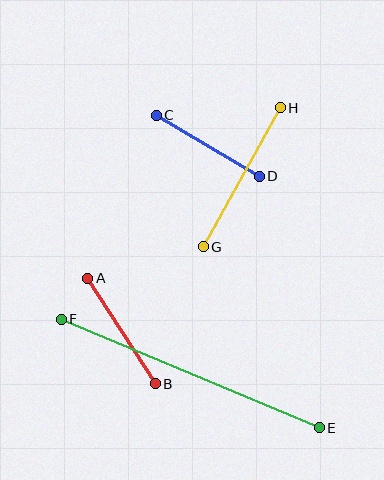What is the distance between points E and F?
The distance is approximately 280 pixels.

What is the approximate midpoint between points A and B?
The midpoint is at approximately (122, 331) pixels.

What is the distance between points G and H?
The distance is approximately 159 pixels.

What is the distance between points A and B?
The distance is approximately 125 pixels.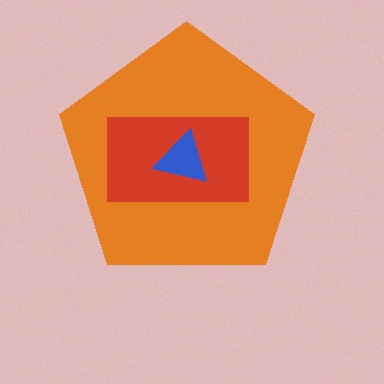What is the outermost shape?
The orange pentagon.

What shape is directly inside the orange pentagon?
The red rectangle.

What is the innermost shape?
The blue triangle.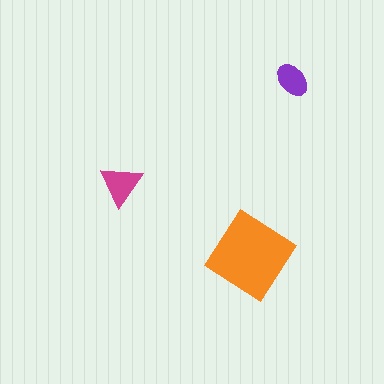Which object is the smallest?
The purple ellipse.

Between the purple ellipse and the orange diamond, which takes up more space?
The orange diamond.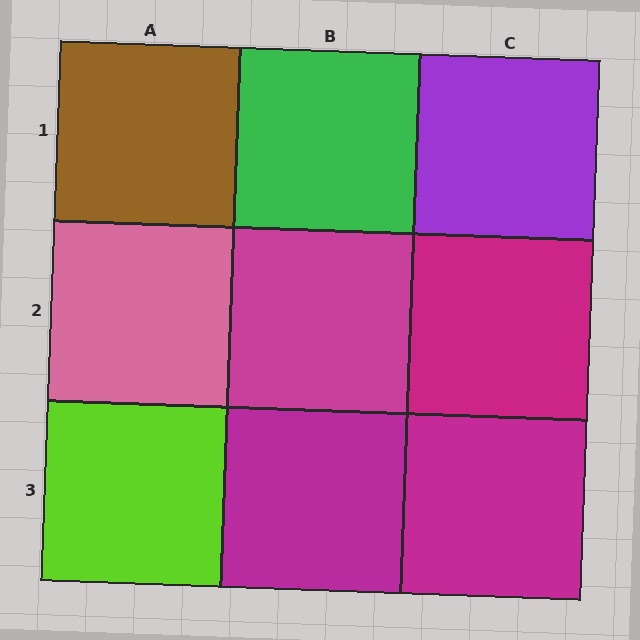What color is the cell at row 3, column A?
Lime.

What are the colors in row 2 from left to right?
Pink, magenta, magenta.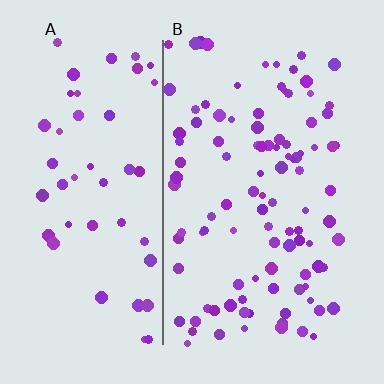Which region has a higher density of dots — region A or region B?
B (the right).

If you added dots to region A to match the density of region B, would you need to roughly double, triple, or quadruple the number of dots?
Approximately double.